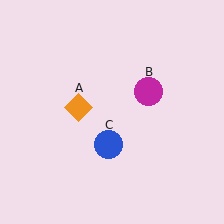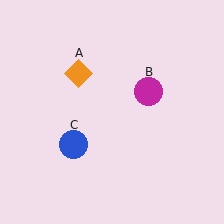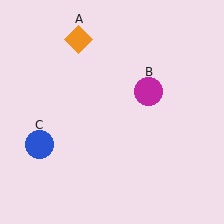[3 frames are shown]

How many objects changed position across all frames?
2 objects changed position: orange diamond (object A), blue circle (object C).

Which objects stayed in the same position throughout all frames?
Magenta circle (object B) remained stationary.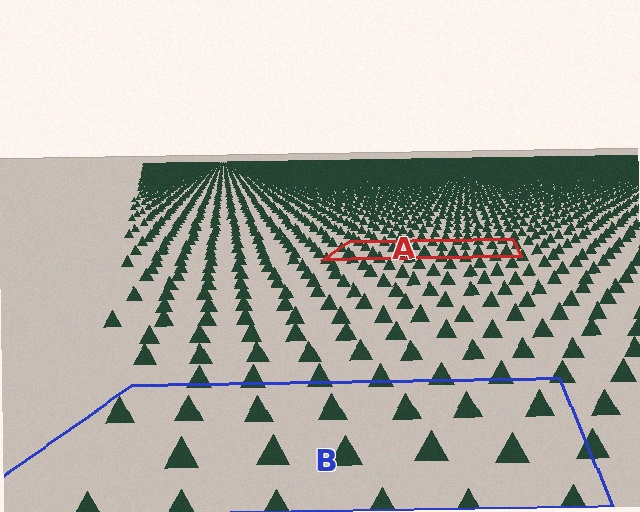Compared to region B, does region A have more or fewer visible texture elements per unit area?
Region A has more texture elements per unit area — they are packed more densely because it is farther away.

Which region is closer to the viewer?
Region B is closer. The texture elements there are larger and more spread out.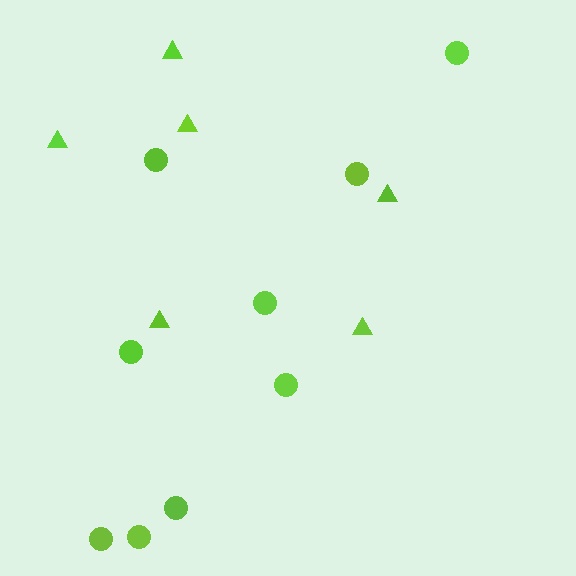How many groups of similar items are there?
There are 2 groups: one group of circles (9) and one group of triangles (6).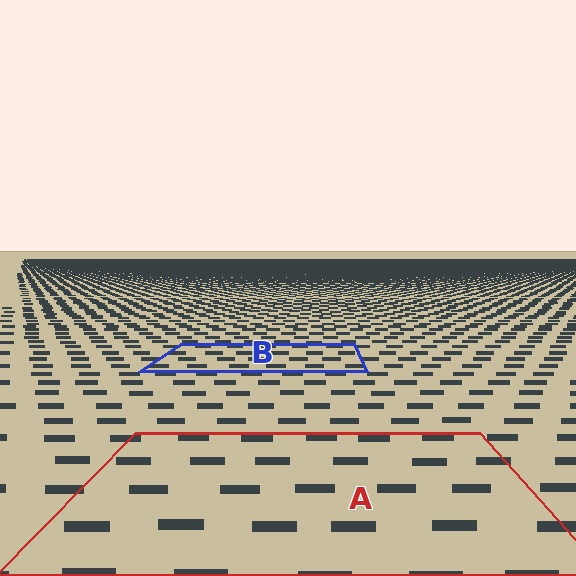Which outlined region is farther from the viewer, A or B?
Region B is farther from the viewer — the texture elements inside it appear smaller and more densely packed.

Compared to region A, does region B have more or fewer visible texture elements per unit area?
Region B has more texture elements per unit area — they are packed more densely because it is farther away.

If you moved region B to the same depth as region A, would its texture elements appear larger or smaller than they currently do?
They would appear larger. At a closer depth, the same texture elements are projected at a bigger on-screen size.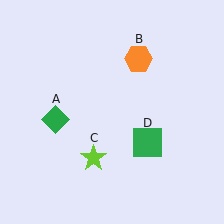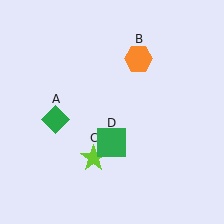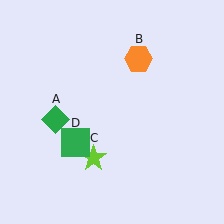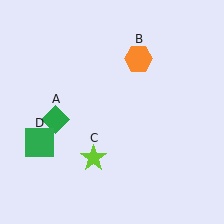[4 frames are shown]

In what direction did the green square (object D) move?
The green square (object D) moved left.